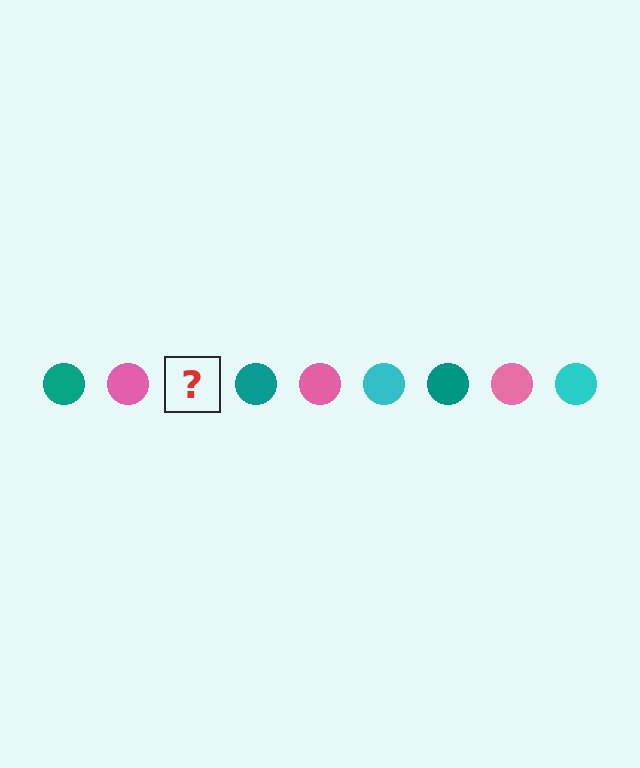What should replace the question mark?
The question mark should be replaced with a cyan circle.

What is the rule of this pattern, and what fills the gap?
The rule is that the pattern cycles through teal, pink, cyan circles. The gap should be filled with a cyan circle.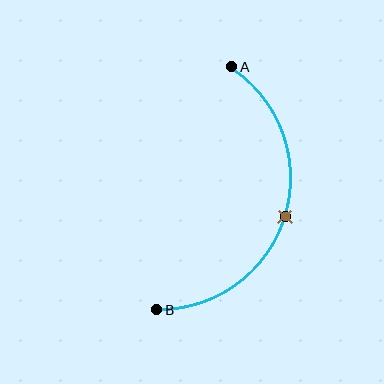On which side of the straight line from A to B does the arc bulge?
The arc bulges to the right of the straight line connecting A and B.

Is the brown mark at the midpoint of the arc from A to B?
Yes. The brown mark lies on the arc at equal arc-length from both A and B — it is the arc midpoint.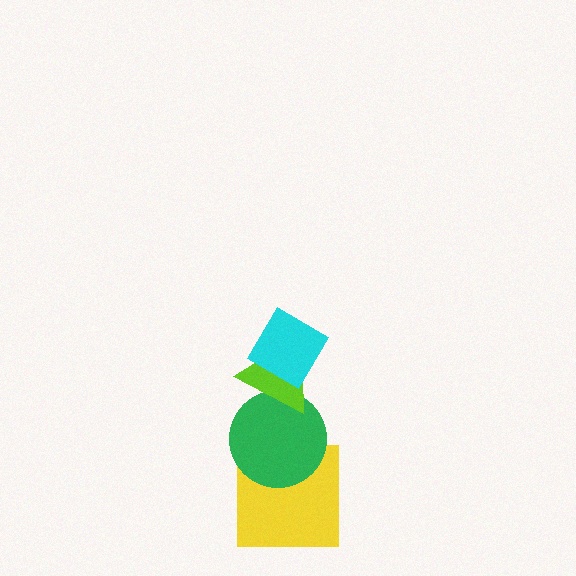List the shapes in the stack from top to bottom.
From top to bottom: the cyan diamond, the lime triangle, the green circle, the yellow square.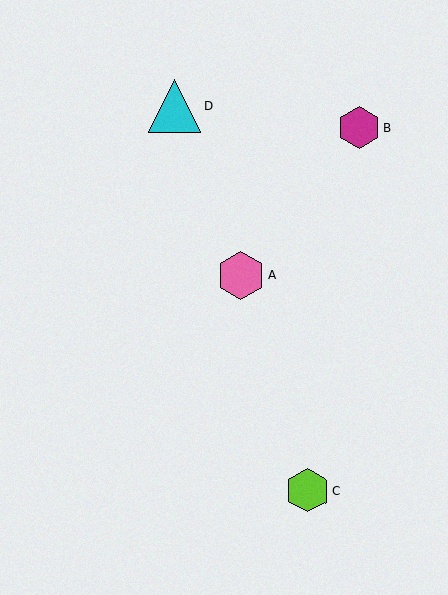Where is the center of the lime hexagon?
The center of the lime hexagon is at (307, 491).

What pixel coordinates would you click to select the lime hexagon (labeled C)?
Click at (307, 491) to select the lime hexagon C.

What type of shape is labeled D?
Shape D is a cyan triangle.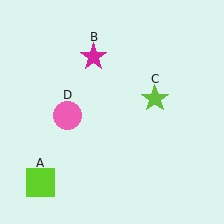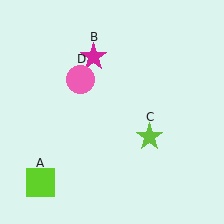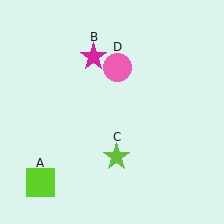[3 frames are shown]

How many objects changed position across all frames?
2 objects changed position: lime star (object C), pink circle (object D).